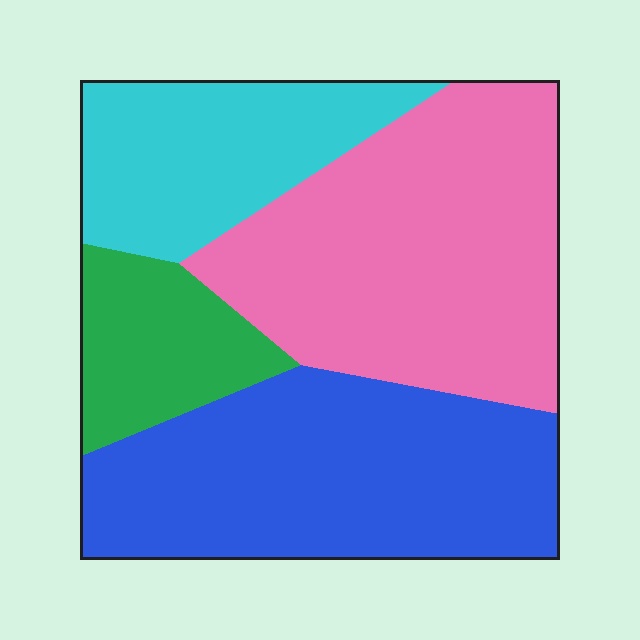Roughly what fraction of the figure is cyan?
Cyan takes up between a sixth and a third of the figure.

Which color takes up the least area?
Green, at roughly 10%.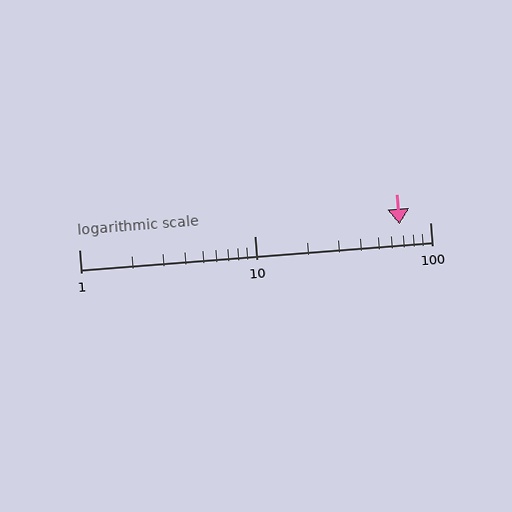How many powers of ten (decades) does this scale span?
The scale spans 2 decades, from 1 to 100.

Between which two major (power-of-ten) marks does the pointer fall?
The pointer is between 10 and 100.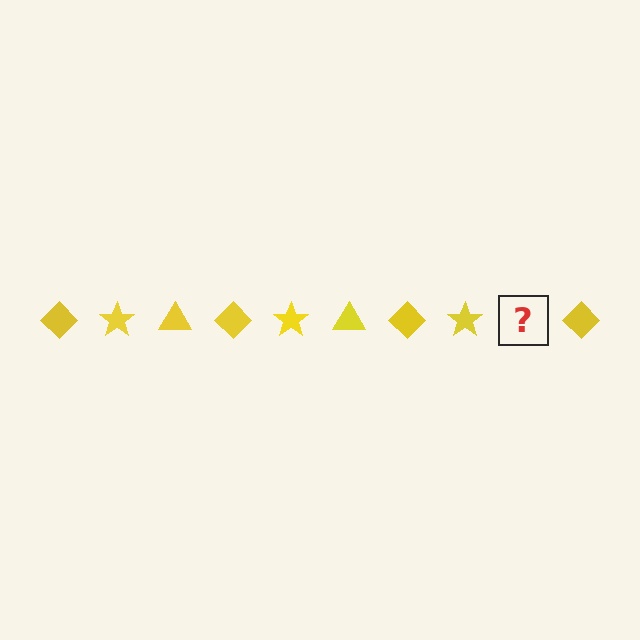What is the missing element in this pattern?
The missing element is a yellow triangle.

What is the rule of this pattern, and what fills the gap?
The rule is that the pattern cycles through diamond, star, triangle shapes in yellow. The gap should be filled with a yellow triangle.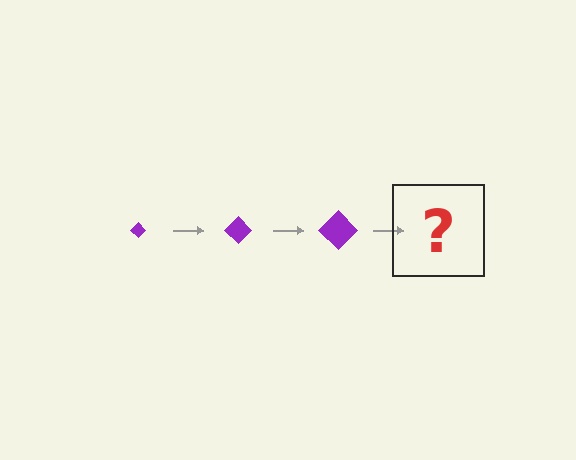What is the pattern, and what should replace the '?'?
The pattern is that the diamond gets progressively larger each step. The '?' should be a purple diamond, larger than the previous one.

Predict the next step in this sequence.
The next step is a purple diamond, larger than the previous one.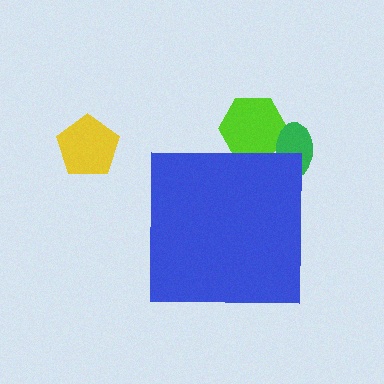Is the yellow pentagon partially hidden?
No, the yellow pentagon is fully visible.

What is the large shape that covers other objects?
A blue square.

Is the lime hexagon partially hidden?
Yes, the lime hexagon is partially hidden behind the blue square.